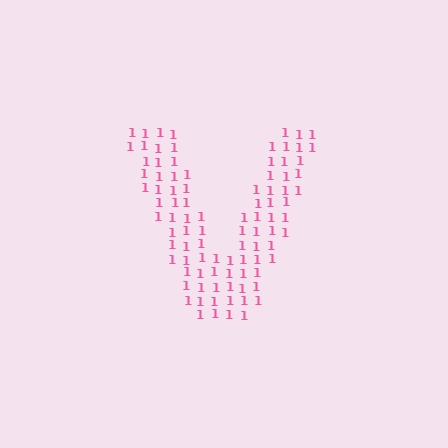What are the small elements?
The small elements are digit 1's.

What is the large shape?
The large shape is the letter V.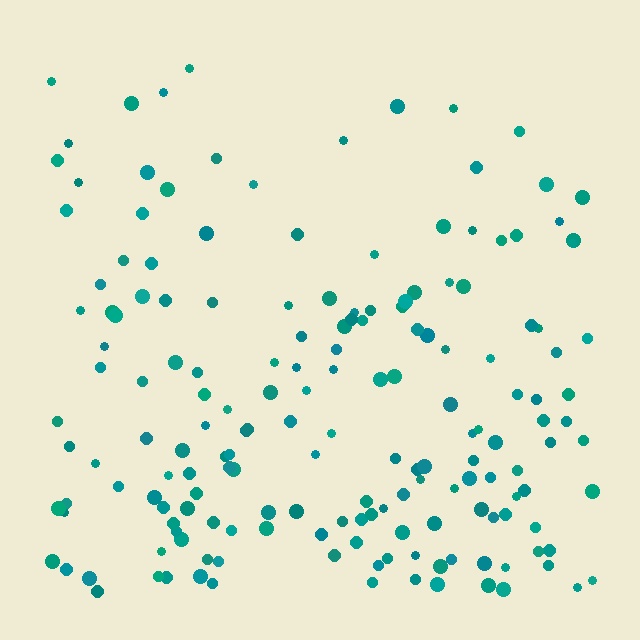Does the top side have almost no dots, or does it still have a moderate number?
Still a moderate number, just noticeably fewer than the bottom.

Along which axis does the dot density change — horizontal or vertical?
Vertical.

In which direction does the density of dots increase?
From top to bottom, with the bottom side densest.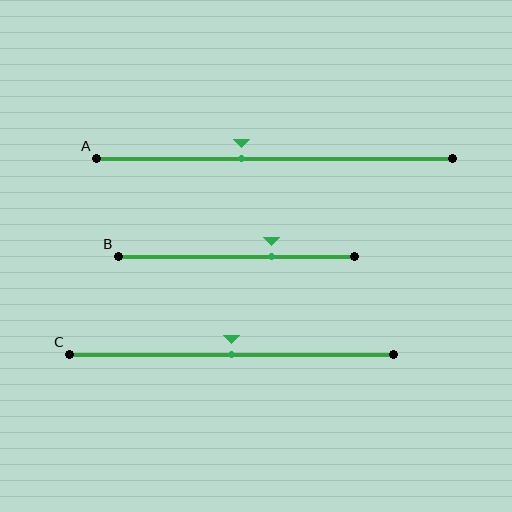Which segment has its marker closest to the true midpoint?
Segment C has its marker closest to the true midpoint.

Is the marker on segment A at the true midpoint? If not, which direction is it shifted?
No, the marker on segment A is shifted to the left by about 9% of the segment length.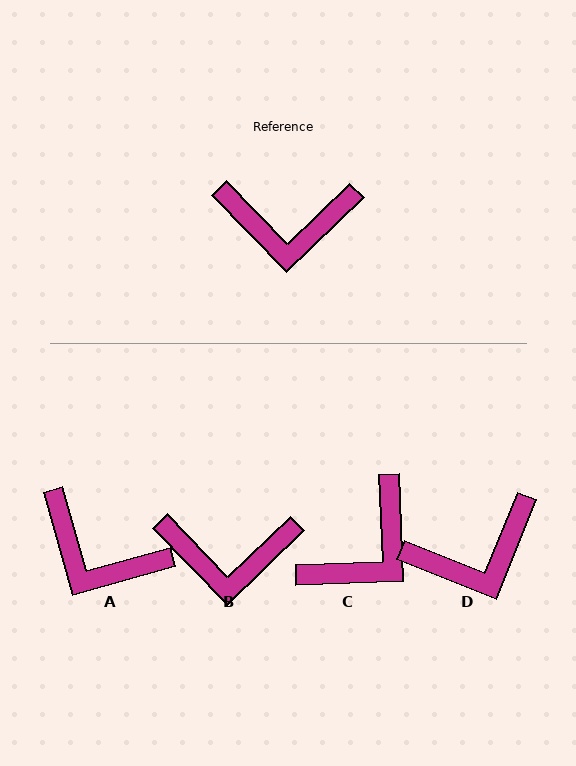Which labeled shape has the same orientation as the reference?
B.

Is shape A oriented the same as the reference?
No, it is off by about 28 degrees.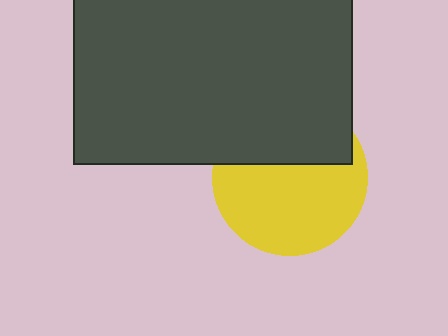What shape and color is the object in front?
The object in front is a dark gray rectangle.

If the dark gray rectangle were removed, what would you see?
You would see the complete yellow circle.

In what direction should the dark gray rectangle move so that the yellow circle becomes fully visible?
The dark gray rectangle should move up. That is the shortest direction to clear the overlap and leave the yellow circle fully visible.